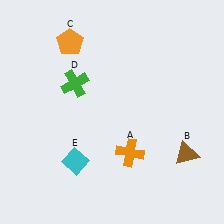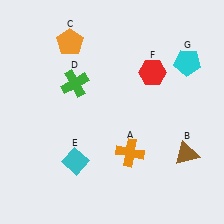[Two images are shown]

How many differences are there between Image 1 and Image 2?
There are 2 differences between the two images.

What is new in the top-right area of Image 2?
A red hexagon (F) was added in the top-right area of Image 2.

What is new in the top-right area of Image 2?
A cyan pentagon (G) was added in the top-right area of Image 2.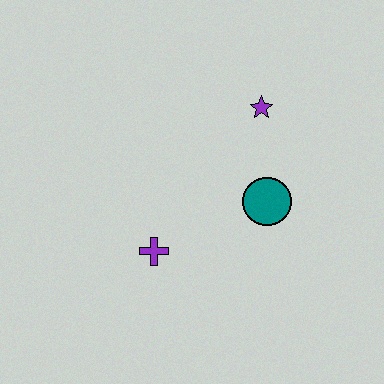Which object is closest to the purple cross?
The teal circle is closest to the purple cross.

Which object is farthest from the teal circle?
The purple cross is farthest from the teal circle.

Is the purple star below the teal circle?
No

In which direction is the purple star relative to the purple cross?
The purple star is above the purple cross.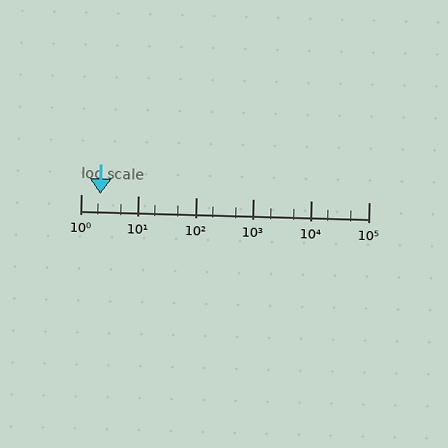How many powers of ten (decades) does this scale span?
The scale spans 5 decades, from 1 to 100000.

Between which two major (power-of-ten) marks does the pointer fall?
The pointer is between 1 and 10.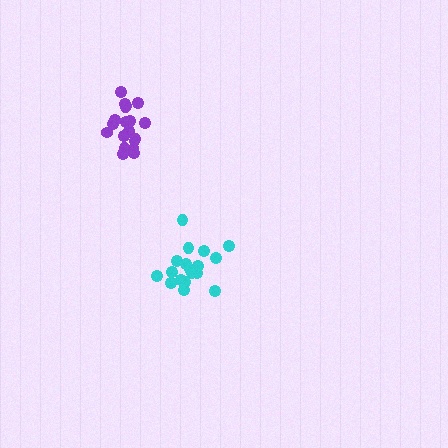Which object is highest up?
The purple cluster is topmost.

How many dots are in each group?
Group 1: 18 dots, Group 2: 19 dots (37 total).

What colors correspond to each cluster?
The clusters are colored: cyan, purple.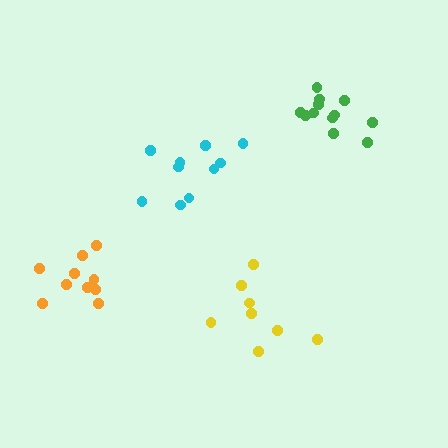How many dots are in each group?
Group 1: 10 dots, Group 2: 10 dots, Group 3: 12 dots, Group 4: 8 dots (40 total).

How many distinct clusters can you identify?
There are 4 distinct clusters.